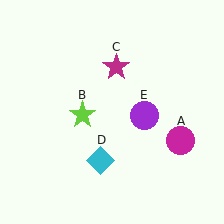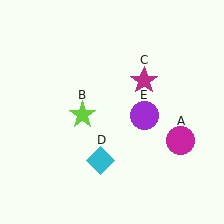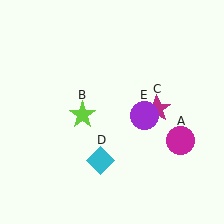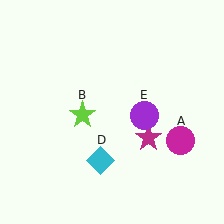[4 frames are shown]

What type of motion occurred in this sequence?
The magenta star (object C) rotated clockwise around the center of the scene.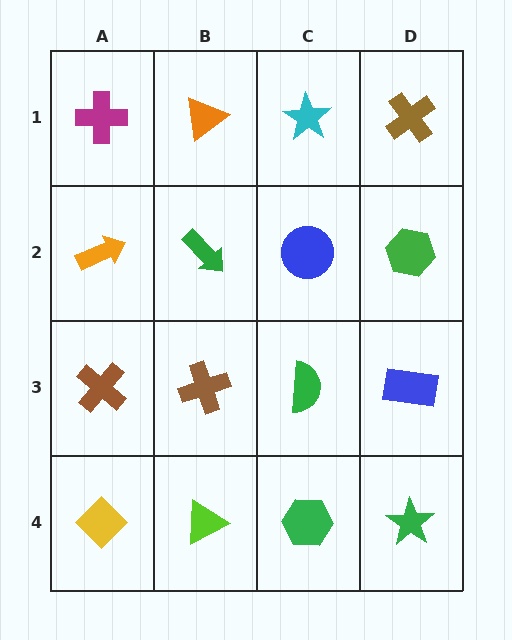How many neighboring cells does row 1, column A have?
2.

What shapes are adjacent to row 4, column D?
A blue rectangle (row 3, column D), a green hexagon (row 4, column C).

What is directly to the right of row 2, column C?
A green hexagon.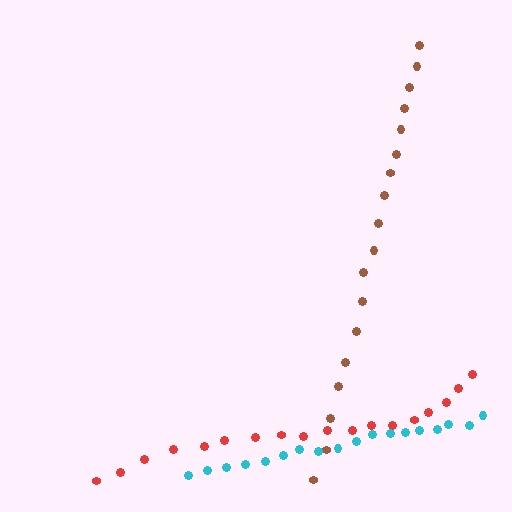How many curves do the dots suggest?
There are 3 distinct paths.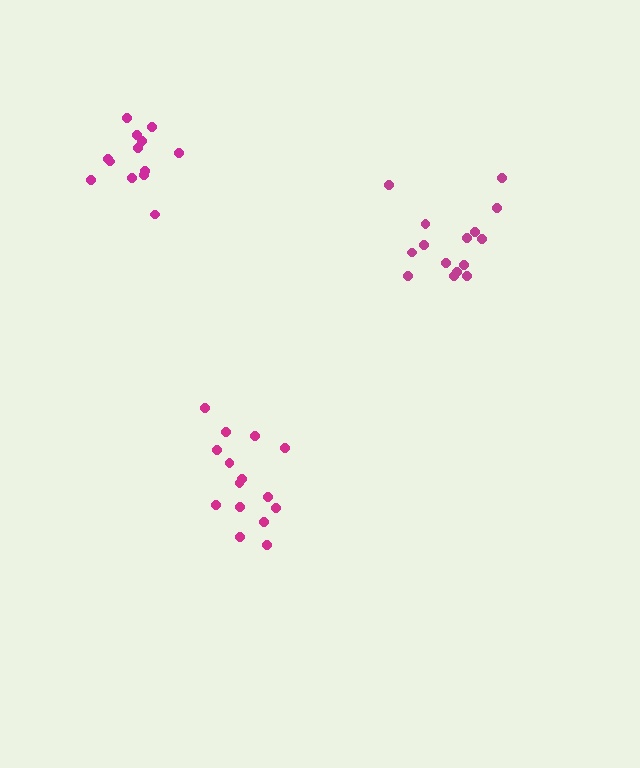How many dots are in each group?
Group 1: 13 dots, Group 2: 15 dots, Group 3: 15 dots (43 total).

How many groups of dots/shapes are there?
There are 3 groups.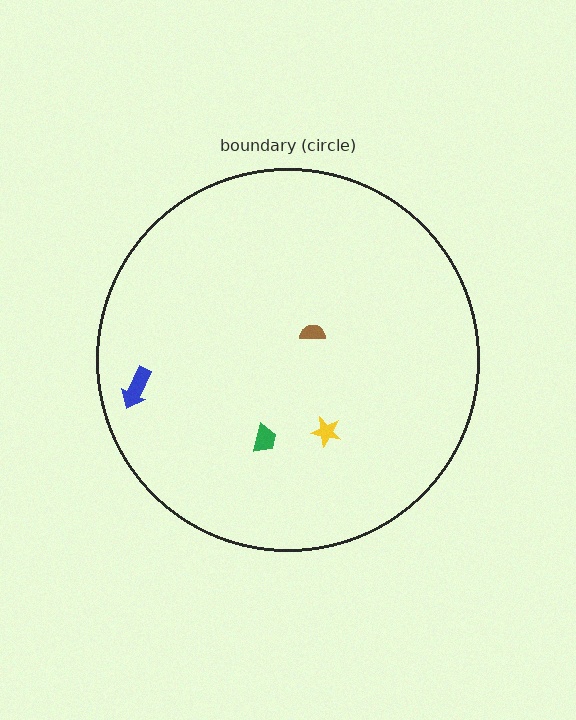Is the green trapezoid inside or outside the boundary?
Inside.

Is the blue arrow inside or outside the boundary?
Inside.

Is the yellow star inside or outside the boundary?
Inside.